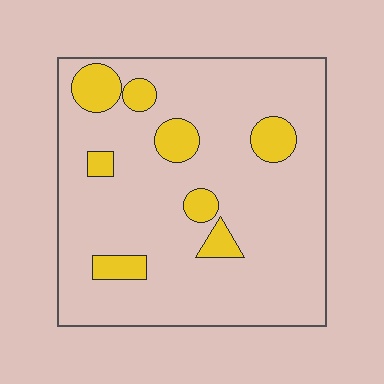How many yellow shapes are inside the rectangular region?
8.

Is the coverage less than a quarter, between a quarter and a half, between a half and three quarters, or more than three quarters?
Less than a quarter.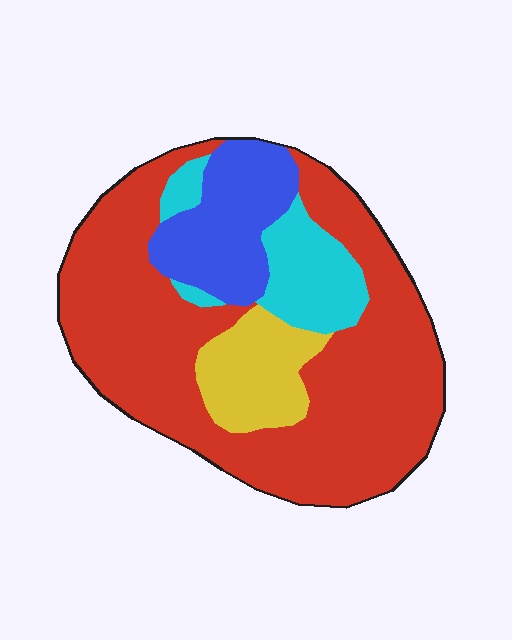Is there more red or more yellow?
Red.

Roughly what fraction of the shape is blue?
Blue covers 15% of the shape.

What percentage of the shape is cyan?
Cyan takes up about one eighth (1/8) of the shape.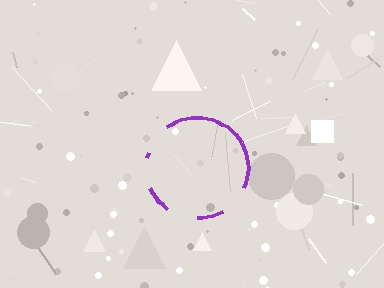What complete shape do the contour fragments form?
The contour fragments form a circle.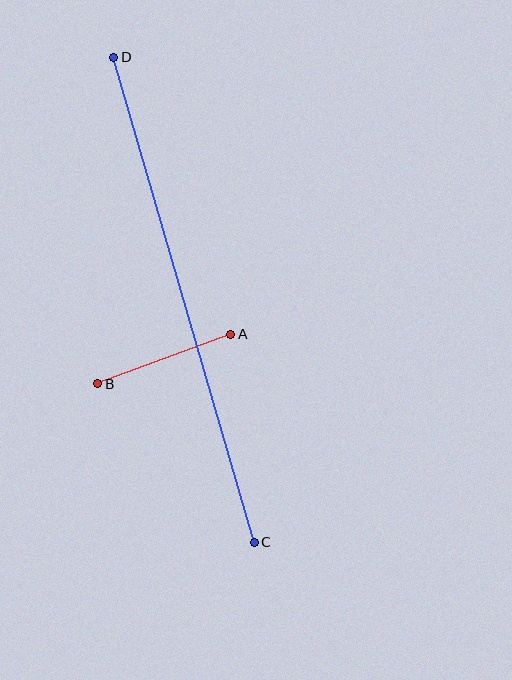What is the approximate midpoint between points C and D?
The midpoint is at approximately (184, 300) pixels.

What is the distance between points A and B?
The distance is approximately 142 pixels.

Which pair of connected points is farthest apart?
Points C and D are farthest apart.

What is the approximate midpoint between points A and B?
The midpoint is at approximately (164, 359) pixels.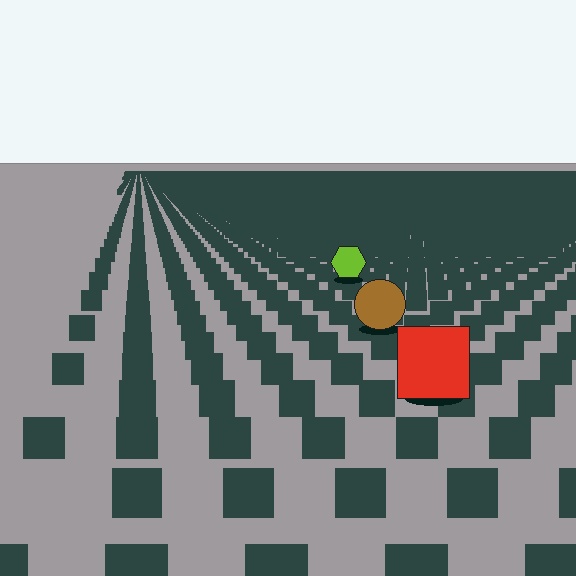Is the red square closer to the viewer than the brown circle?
Yes. The red square is closer — you can tell from the texture gradient: the ground texture is coarser near it.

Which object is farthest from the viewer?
The lime hexagon is farthest from the viewer. It appears smaller and the ground texture around it is denser.